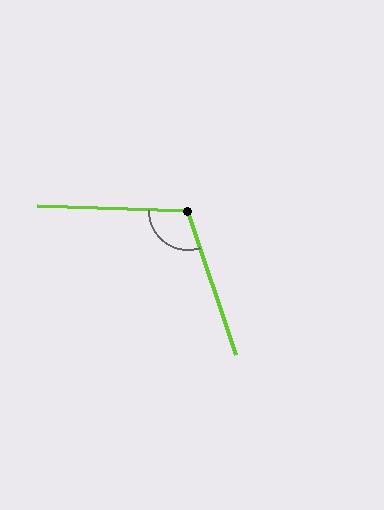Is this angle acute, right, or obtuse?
It is obtuse.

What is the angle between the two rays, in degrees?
Approximately 110 degrees.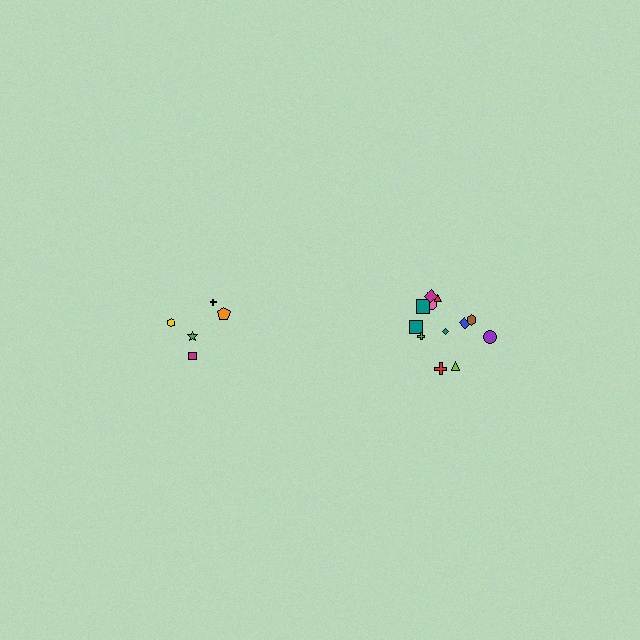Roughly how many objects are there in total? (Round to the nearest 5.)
Roughly 15 objects in total.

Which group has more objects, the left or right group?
The right group.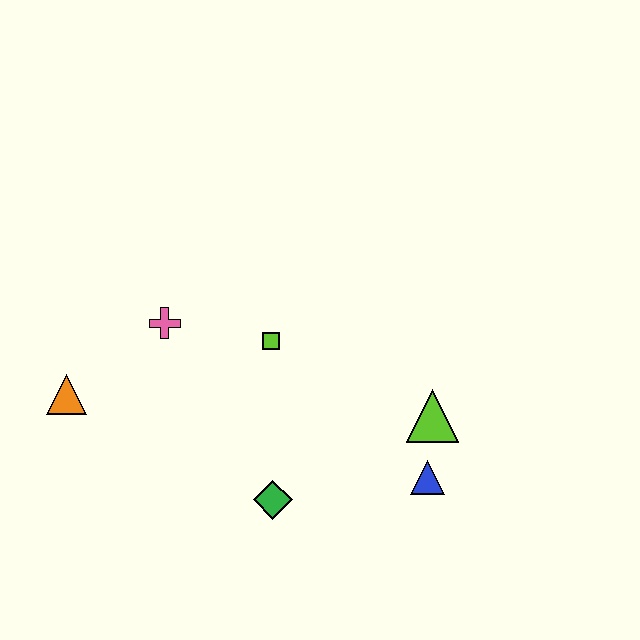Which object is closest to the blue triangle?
The lime triangle is closest to the blue triangle.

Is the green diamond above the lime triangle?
No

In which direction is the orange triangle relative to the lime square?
The orange triangle is to the left of the lime square.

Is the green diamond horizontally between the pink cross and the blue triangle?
Yes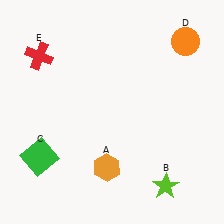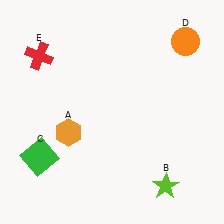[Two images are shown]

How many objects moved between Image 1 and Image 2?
1 object moved between the two images.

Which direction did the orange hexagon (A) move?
The orange hexagon (A) moved left.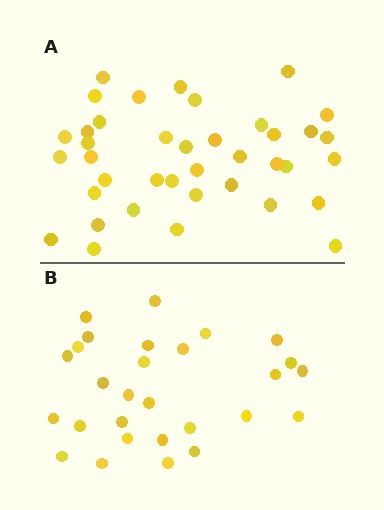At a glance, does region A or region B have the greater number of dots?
Region A (the top region) has more dots.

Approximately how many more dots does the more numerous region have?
Region A has roughly 12 or so more dots than region B.